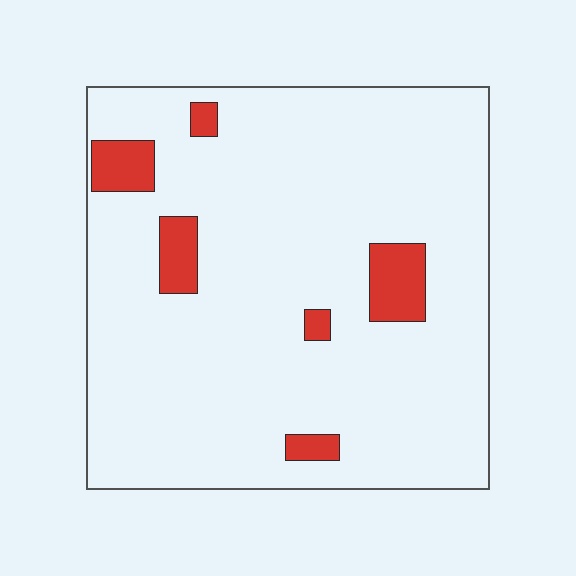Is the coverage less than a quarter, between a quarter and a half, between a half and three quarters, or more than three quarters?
Less than a quarter.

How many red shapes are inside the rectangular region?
6.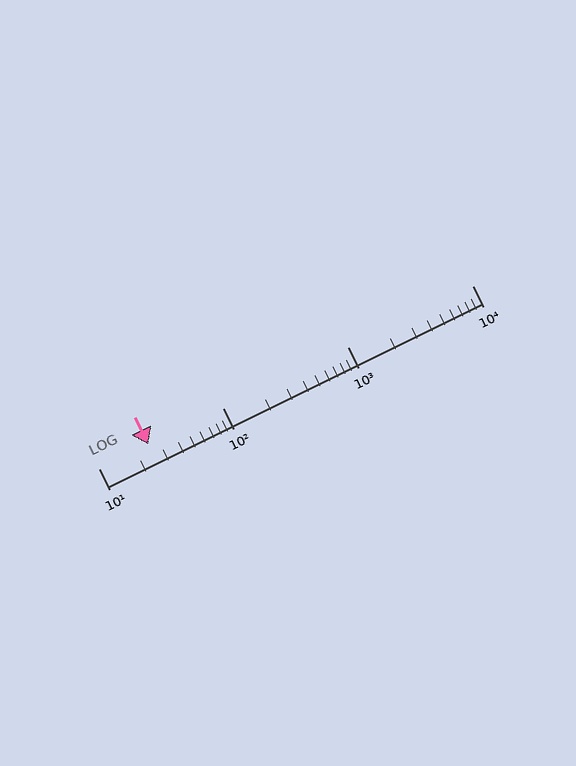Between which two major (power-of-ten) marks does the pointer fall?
The pointer is between 10 and 100.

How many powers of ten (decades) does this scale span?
The scale spans 3 decades, from 10 to 10000.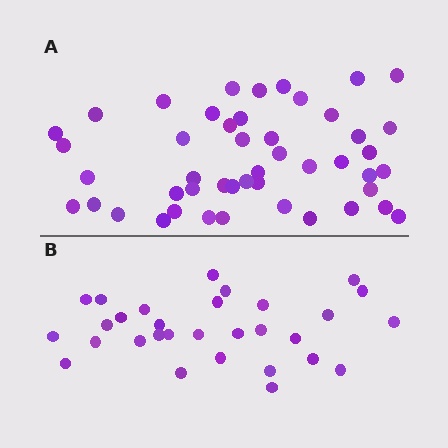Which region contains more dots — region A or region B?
Region A (the top region) has more dots.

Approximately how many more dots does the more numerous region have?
Region A has approximately 15 more dots than region B.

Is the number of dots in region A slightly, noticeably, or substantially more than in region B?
Region A has substantially more. The ratio is roughly 1.6 to 1.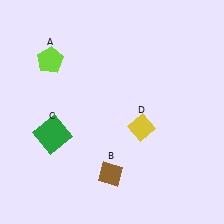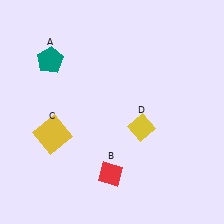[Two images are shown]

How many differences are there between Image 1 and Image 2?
There are 3 differences between the two images.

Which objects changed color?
A changed from lime to teal. B changed from brown to red. C changed from green to yellow.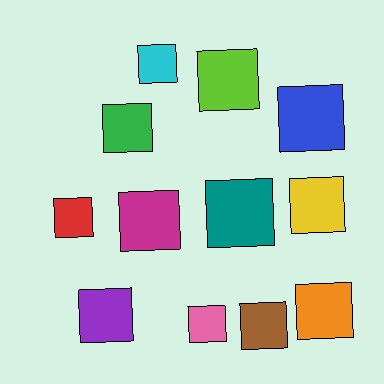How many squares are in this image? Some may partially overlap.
There are 12 squares.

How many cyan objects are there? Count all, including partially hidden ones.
There is 1 cyan object.